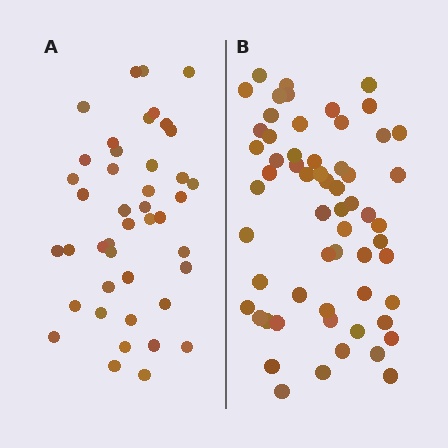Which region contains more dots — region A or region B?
Region B (the right region) has more dots.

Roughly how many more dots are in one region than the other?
Region B has approximately 15 more dots than region A.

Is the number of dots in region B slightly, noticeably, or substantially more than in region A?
Region B has noticeably more, but not dramatically so. The ratio is roughly 1.4 to 1.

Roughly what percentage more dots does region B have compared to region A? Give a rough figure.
About 40% more.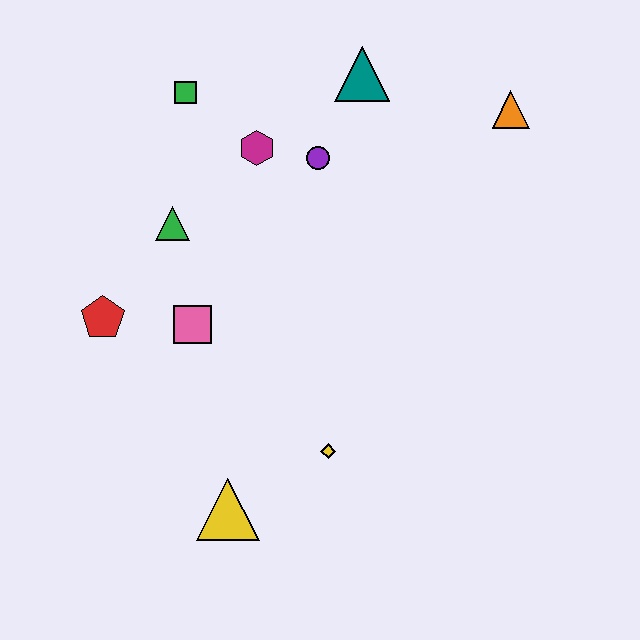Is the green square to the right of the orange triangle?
No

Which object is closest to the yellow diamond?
The yellow triangle is closest to the yellow diamond.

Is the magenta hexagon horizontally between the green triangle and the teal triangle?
Yes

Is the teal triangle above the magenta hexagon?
Yes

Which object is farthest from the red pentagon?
The orange triangle is farthest from the red pentagon.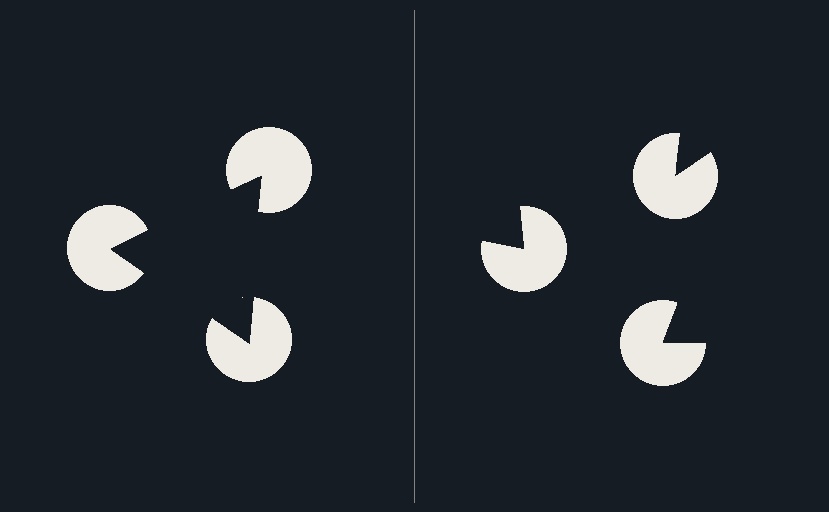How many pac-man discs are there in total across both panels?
6 — 3 on each side.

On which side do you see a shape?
An illusory triangle appears on the left side. On the right side the wedge cuts are rotated, so no coherent shape forms.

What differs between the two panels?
The pac-man discs are positioned identically on both sides; only the wedge orientations differ. On the left they align to a triangle; on the right they are misaligned.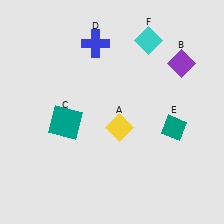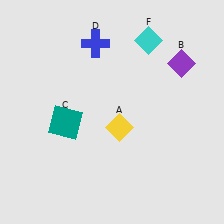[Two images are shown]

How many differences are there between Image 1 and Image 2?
There is 1 difference between the two images.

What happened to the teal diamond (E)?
The teal diamond (E) was removed in Image 2. It was in the bottom-right area of Image 1.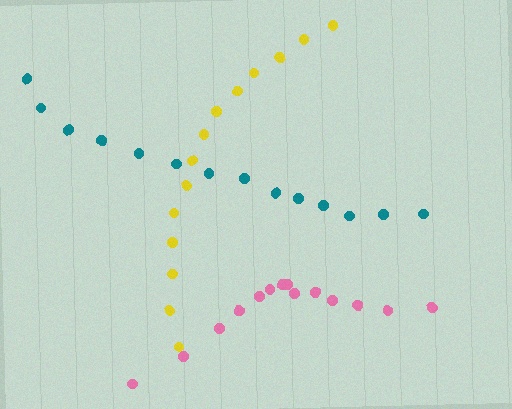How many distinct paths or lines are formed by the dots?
There are 3 distinct paths.